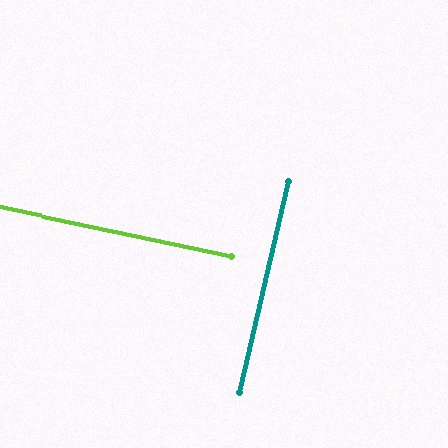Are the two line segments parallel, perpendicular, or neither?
Perpendicular — they meet at approximately 89°.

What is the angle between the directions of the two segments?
Approximately 89 degrees.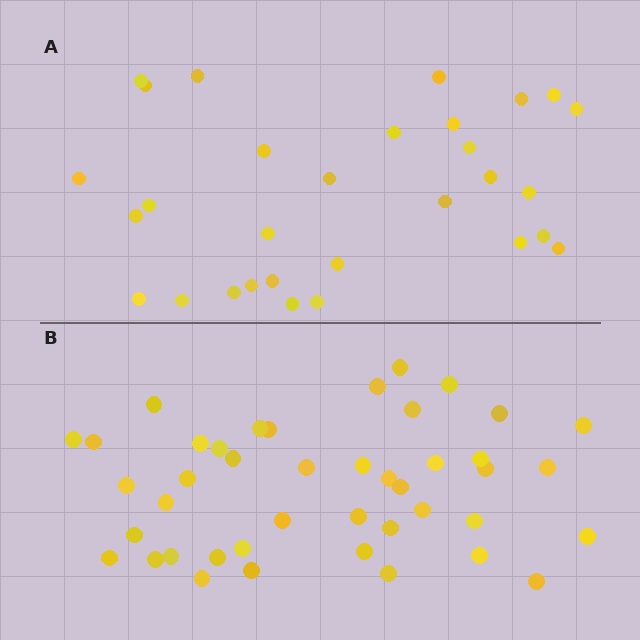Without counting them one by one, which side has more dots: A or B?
Region B (the bottom region) has more dots.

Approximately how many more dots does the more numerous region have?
Region B has approximately 15 more dots than region A.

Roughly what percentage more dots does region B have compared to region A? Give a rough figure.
About 45% more.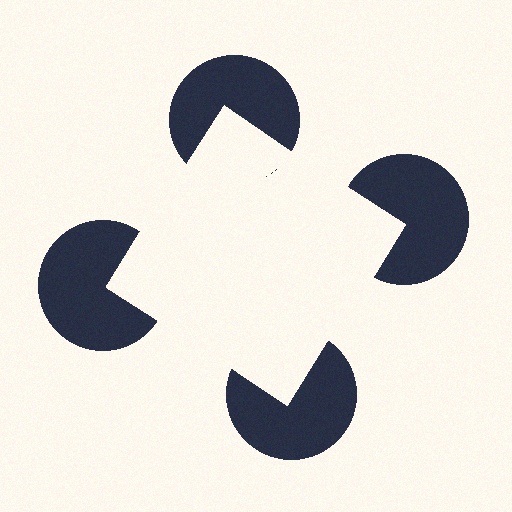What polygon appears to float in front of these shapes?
An illusory square — its edges are inferred from the aligned wedge cuts in the pac-man discs, not physically drawn.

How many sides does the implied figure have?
4 sides.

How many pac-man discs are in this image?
There are 4 — one at each vertex of the illusory square.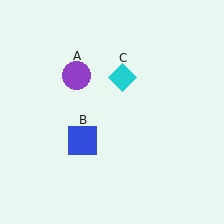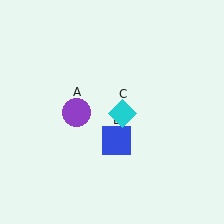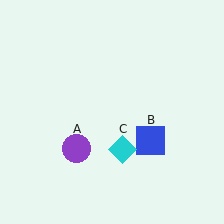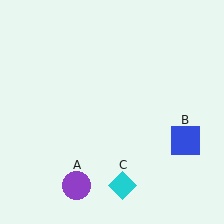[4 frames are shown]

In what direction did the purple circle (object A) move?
The purple circle (object A) moved down.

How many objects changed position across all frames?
3 objects changed position: purple circle (object A), blue square (object B), cyan diamond (object C).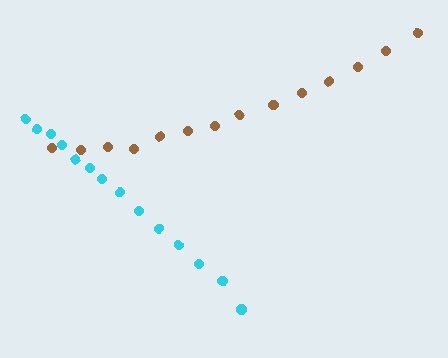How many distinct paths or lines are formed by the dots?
There are 2 distinct paths.